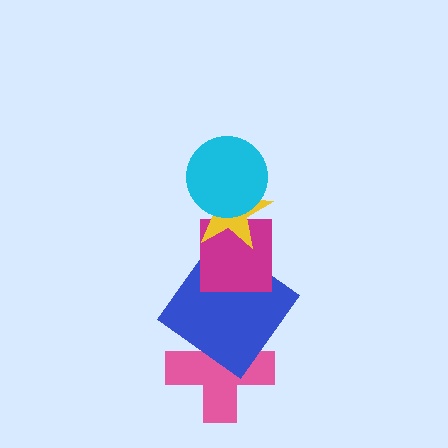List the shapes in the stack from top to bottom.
From top to bottom: the cyan circle, the yellow star, the magenta square, the blue diamond, the pink cross.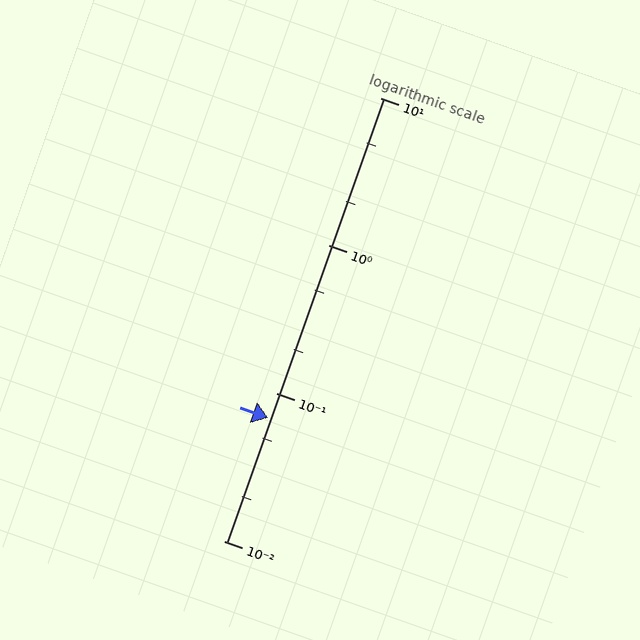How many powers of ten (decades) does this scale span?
The scale spans 3 decades, from 0.01 to 10.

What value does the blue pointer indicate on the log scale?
The pointer indicates approximately 0.068.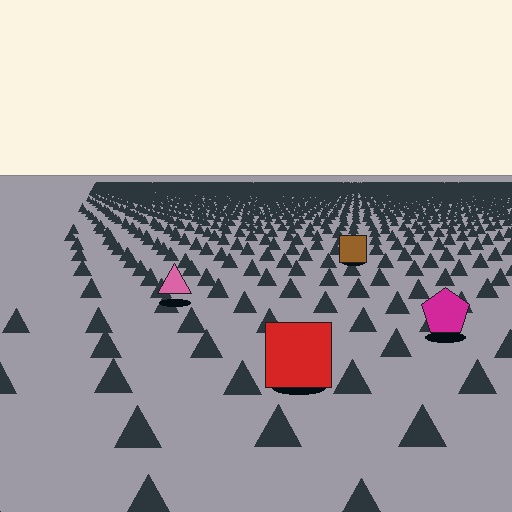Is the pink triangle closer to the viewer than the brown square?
Yes. The pink triangle is closer — you can tell from the texture gradient: the ground texture is coarser near it.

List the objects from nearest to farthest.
From nearest to farthest: the red square, the magenta pentagon, the pink triangle, the brown square.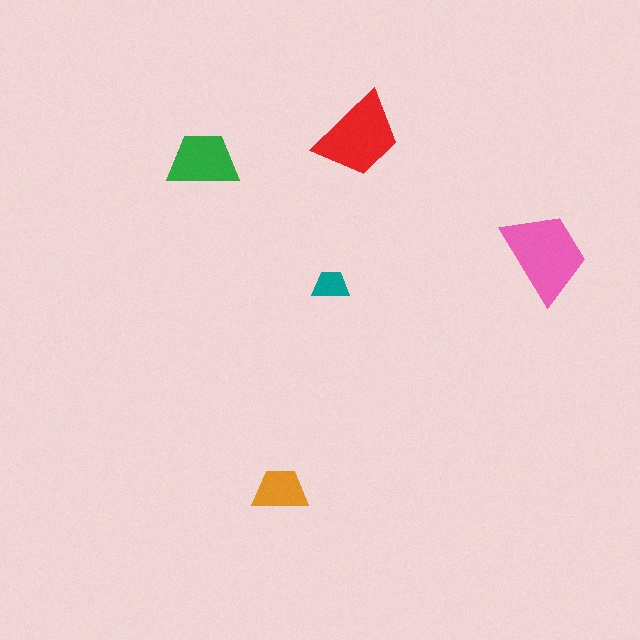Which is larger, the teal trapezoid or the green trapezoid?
The green one.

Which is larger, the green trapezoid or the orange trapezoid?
The green one.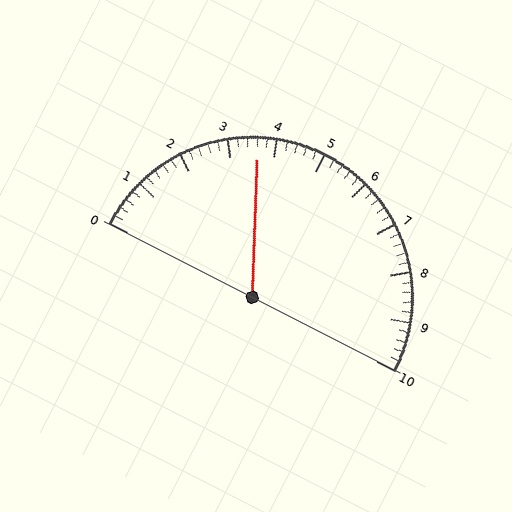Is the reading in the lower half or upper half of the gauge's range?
The reading is in the lower half of the range (0 to 10).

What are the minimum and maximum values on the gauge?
The gauge ranges from 0 to 10.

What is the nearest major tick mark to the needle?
The nearest major tick mark is 4.